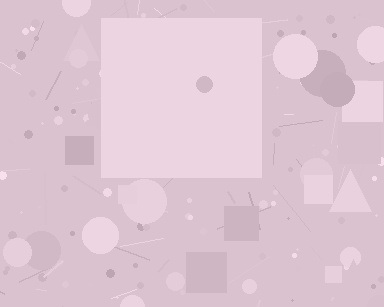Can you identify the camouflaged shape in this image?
The camouflaged shape is a square.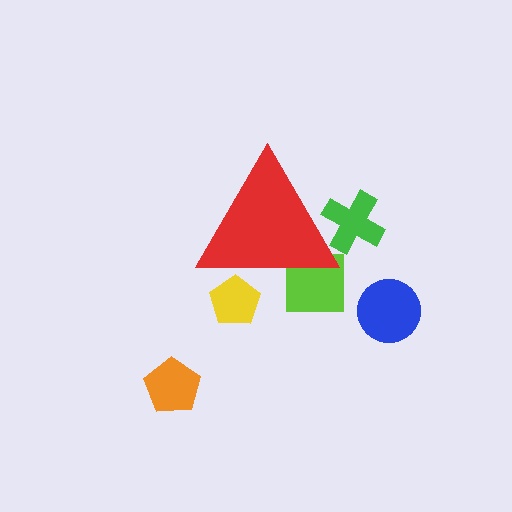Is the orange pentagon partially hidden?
No, the orange pentagon is fully visible.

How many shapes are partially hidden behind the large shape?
3 shapes are partially hidden.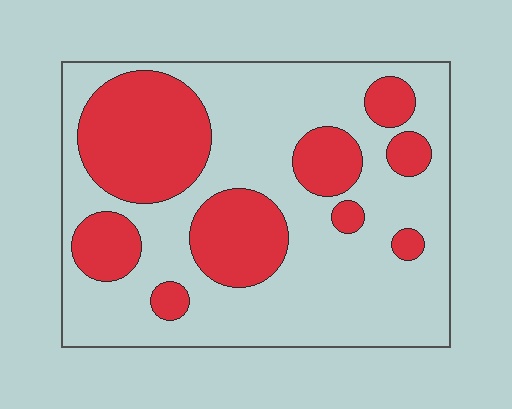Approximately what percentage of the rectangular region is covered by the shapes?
Approximately 35%.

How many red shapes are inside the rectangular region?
9.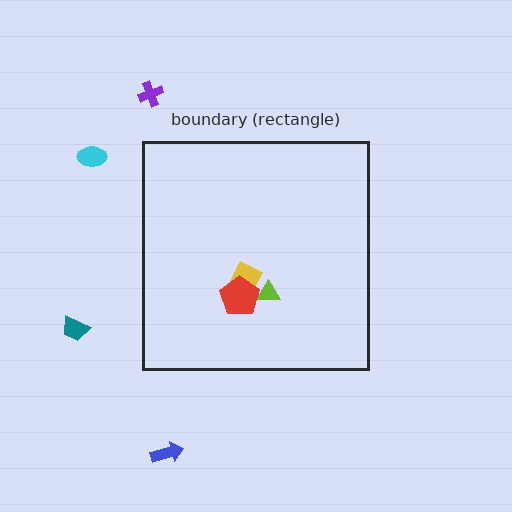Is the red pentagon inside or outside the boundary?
Inside.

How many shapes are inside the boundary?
3 inside, 4 outside.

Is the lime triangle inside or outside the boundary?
Inside.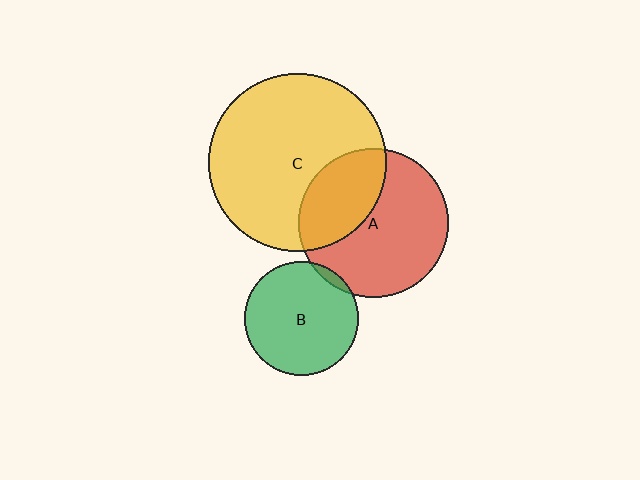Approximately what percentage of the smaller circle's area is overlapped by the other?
Approximately 35%.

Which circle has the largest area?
Circle C (yellow).